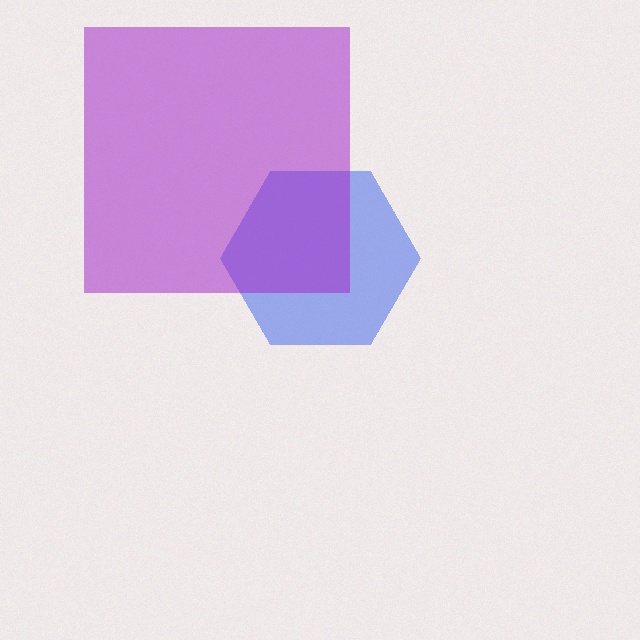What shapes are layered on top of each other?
The layered shapes are: a blue hexagon, a purple square.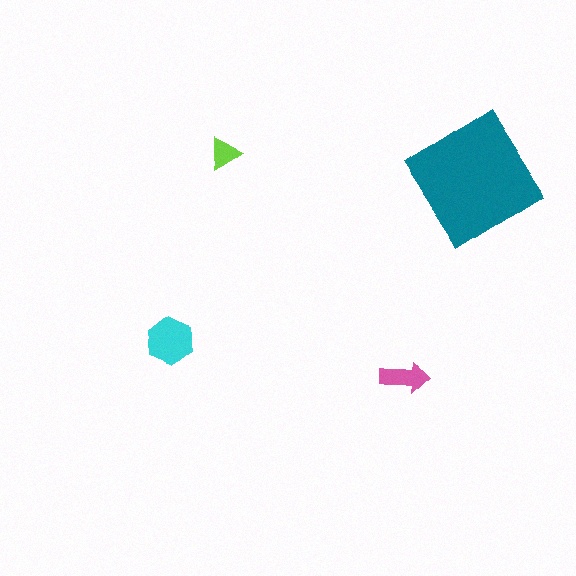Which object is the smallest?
The lime triangle.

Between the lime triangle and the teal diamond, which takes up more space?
The teal diamond.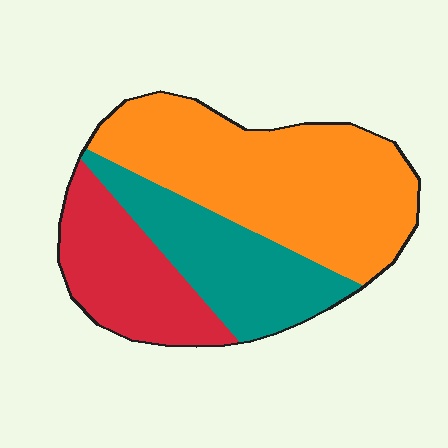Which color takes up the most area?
Orange, at roughly 50%.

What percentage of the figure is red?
Red takes up about one quarter (1/4) of the figure.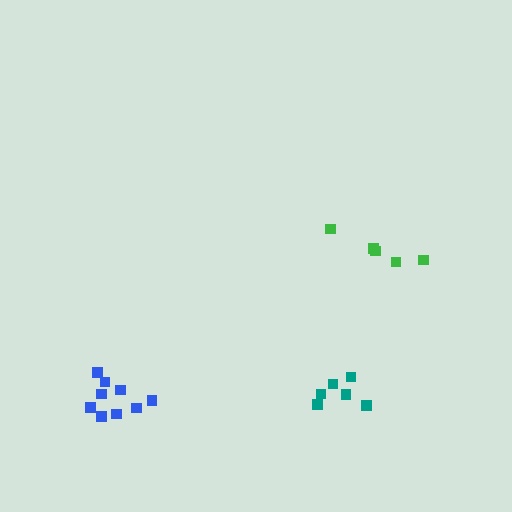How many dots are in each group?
Group 1: 6 dots, Group 2: 6 dots, Group 3: 9 dots (21 total).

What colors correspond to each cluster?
The clusters are colored: teal, green, blue.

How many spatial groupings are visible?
There are 3 spatial groupings.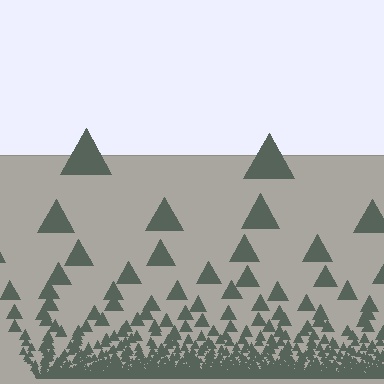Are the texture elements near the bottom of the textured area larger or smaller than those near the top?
Smaller. The gradient is inverted — elements near the bottom are smaller and denser.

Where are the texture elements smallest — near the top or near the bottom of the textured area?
Near the bottom.